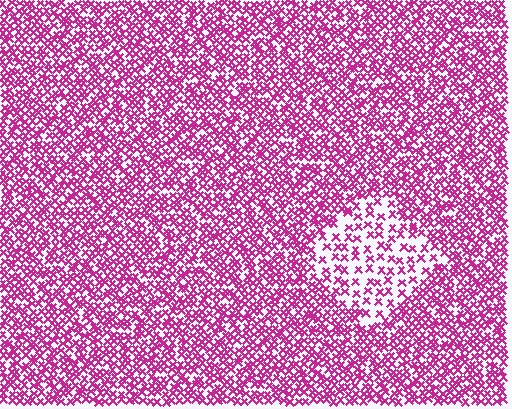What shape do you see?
I see a diamond.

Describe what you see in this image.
The image contains small magenta elements arranged at two different densities. A diamond-shaped region is visible where the elements are less densely packed than the surrounding area.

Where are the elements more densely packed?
The elements are more densely packed outside the diamond boundary.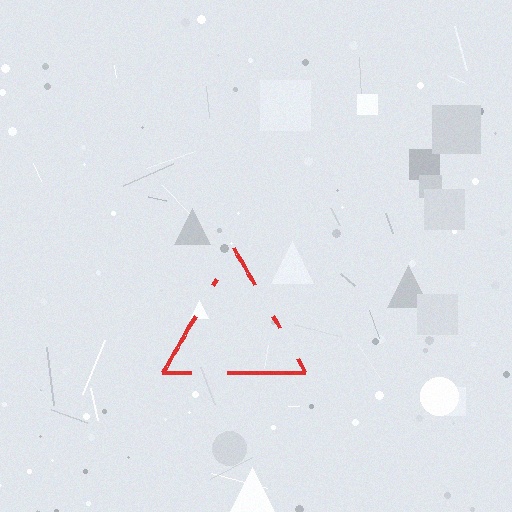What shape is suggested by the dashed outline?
The dashed outline suggests a triangle.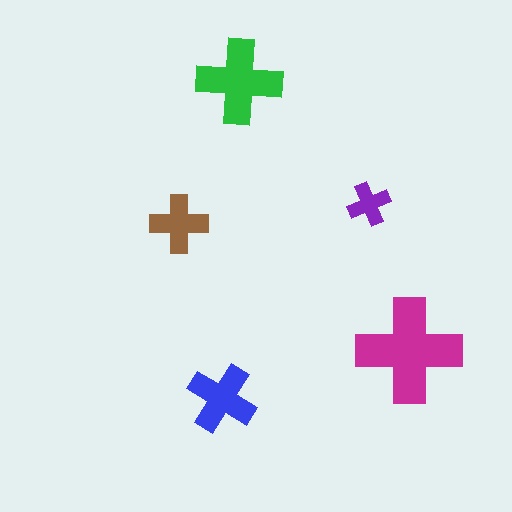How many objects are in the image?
There are 5 objects in the image.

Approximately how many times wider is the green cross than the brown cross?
About 1.5 times wider.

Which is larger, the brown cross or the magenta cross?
The magenta one.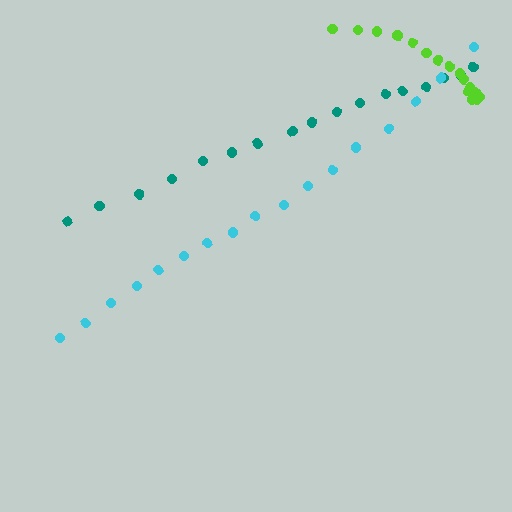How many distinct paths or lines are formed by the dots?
There are 3 distinct paths.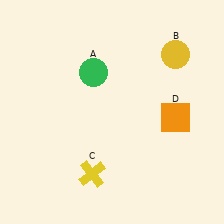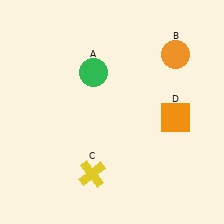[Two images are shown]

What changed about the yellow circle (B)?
In Image 1, B is yellow. In Image 2, it changed to orange.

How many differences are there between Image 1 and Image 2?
There is 1 difference between the two images.